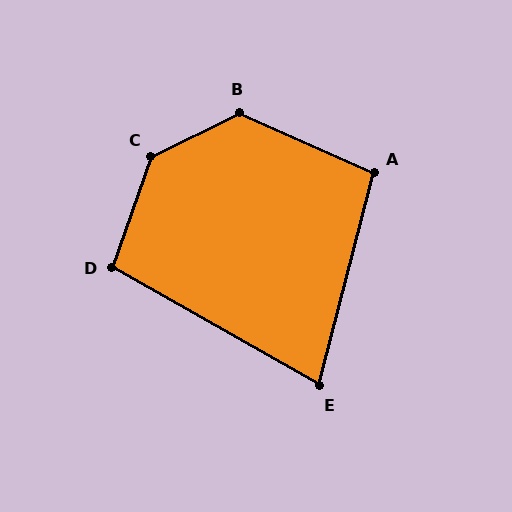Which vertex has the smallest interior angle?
E, at approximately 75 degrees.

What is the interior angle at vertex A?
Approximately 100 degrees (obtuse).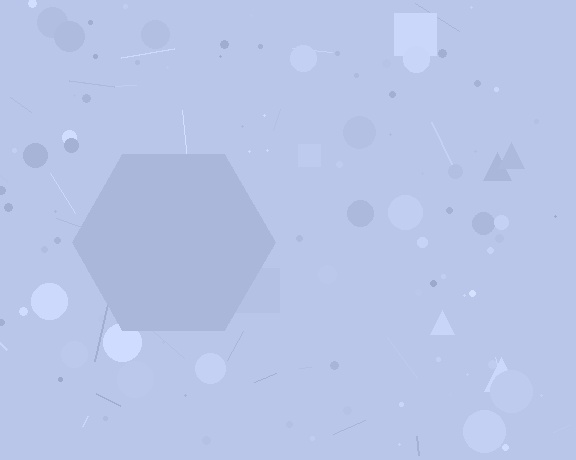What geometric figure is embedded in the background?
A hexagon is embedded in the background.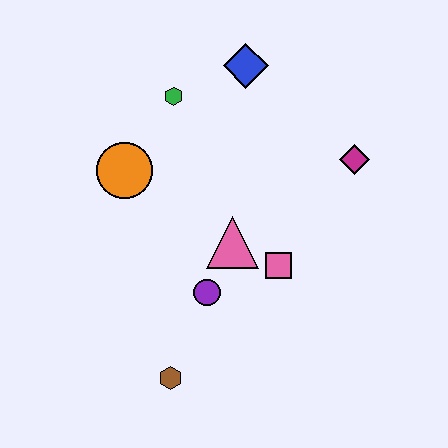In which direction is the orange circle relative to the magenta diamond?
The orange circle is to the left of the magenta diamond.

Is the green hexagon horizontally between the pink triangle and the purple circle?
No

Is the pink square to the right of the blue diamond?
Yes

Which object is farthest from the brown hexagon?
The blue diamond is farthest from the brown hexagon.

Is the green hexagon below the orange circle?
No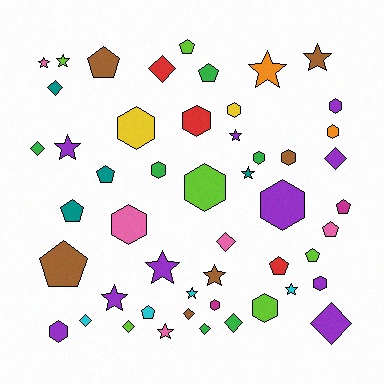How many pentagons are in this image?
There are 11 pentagons.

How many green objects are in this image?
There are 6 green objects.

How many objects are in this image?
There are 50 objects.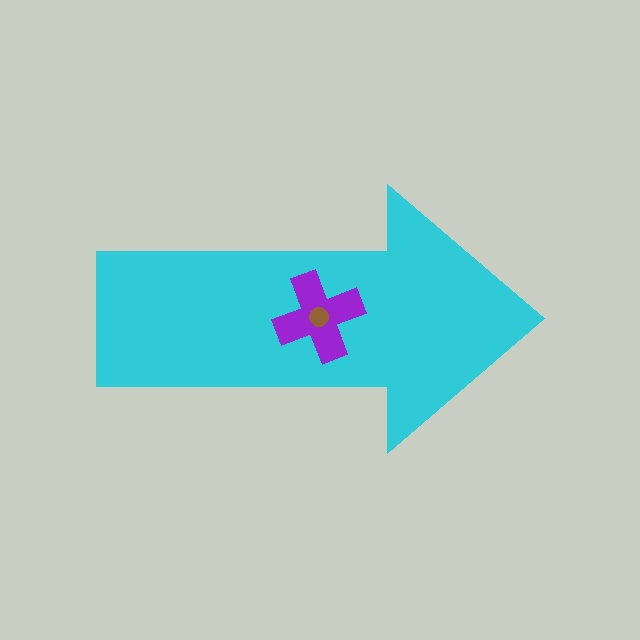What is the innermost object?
The brown circle.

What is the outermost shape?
The cyan arrow.